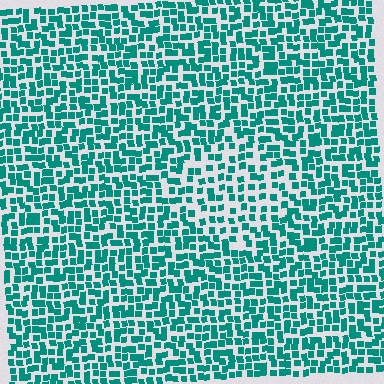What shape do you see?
I see a diamond.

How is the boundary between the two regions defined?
The boundary is defined by a change in element density (approximately 1.6x ratio). All elements are the same color, size, and shape.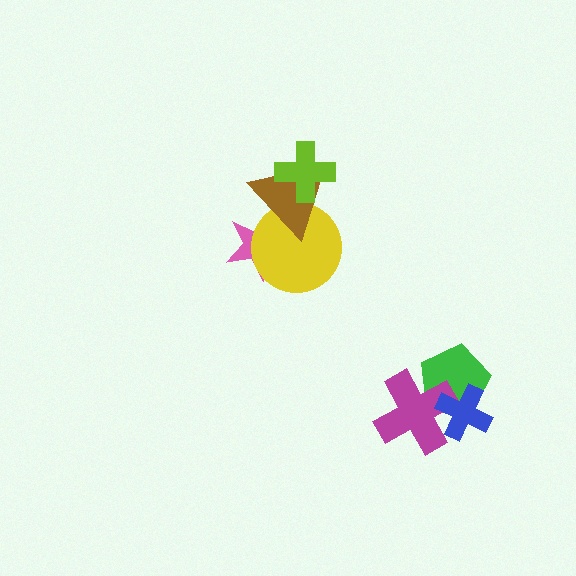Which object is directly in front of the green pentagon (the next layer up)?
The magenta cross is directly in front of the green pentagon.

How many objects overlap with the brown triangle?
3 objects overlap with the brown triangle.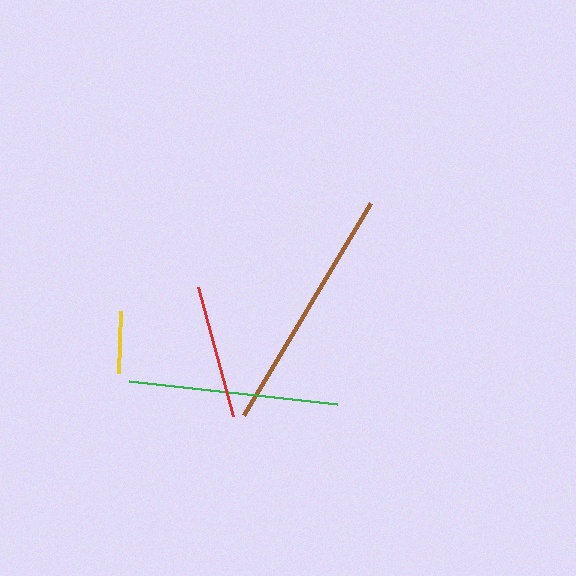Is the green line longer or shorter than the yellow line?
The green line is longer than the yellow line.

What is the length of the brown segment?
The brown segment is approximately 247 pixels long.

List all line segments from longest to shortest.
From longest to shortest: brown, green, red, yellow.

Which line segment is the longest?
The brown line is the longest at approximately 247 pixels.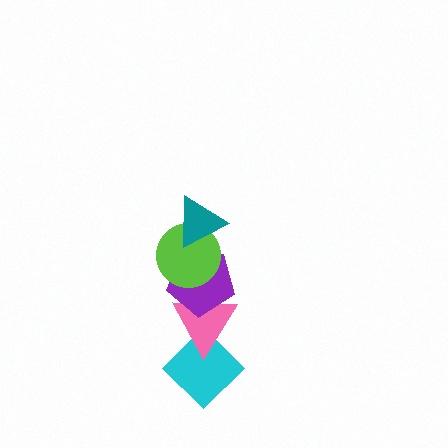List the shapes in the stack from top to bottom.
From top to bottom: the teal triangle, the lime circle, the purple pentagon, the pink triangle, the cyan diamond.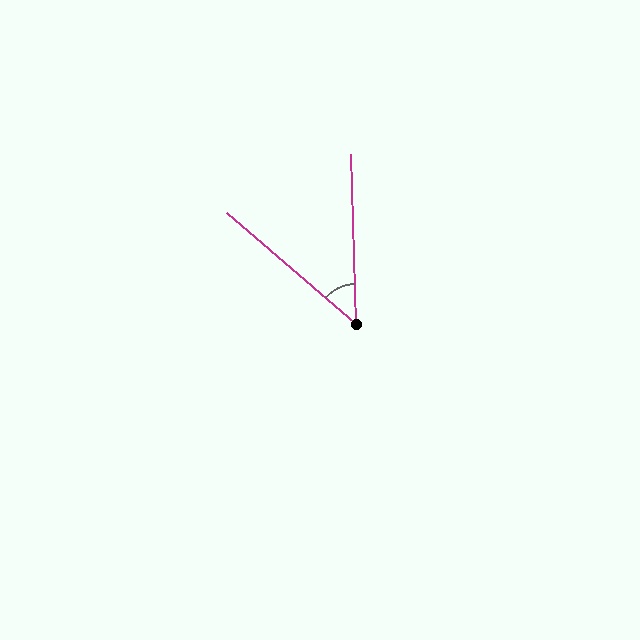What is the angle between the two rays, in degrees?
Approximately 48 degrees.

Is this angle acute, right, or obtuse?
It is acute.